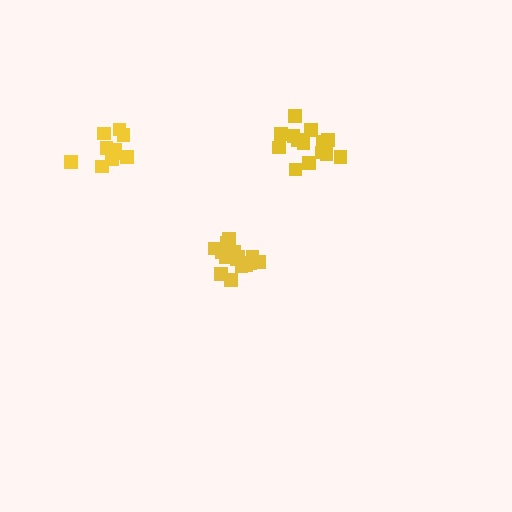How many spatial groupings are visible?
There are 3 spatial groupings.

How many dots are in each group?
Group 1: 15 dots, Group 2: 15 dots, Group 3: 10 dots (40 total).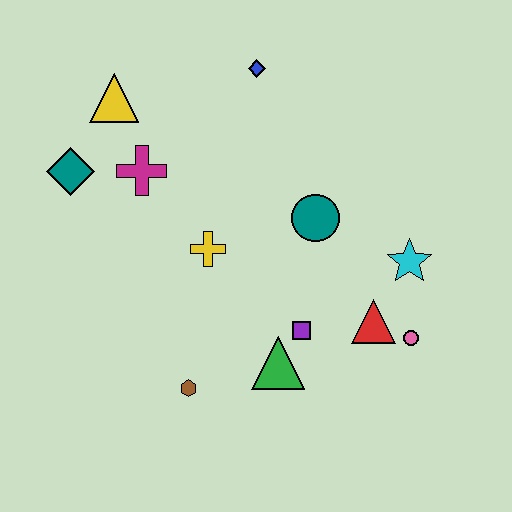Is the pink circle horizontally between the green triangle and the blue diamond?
No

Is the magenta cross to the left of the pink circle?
Yes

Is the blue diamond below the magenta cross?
No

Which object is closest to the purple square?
The green triangle is closest to the purple square.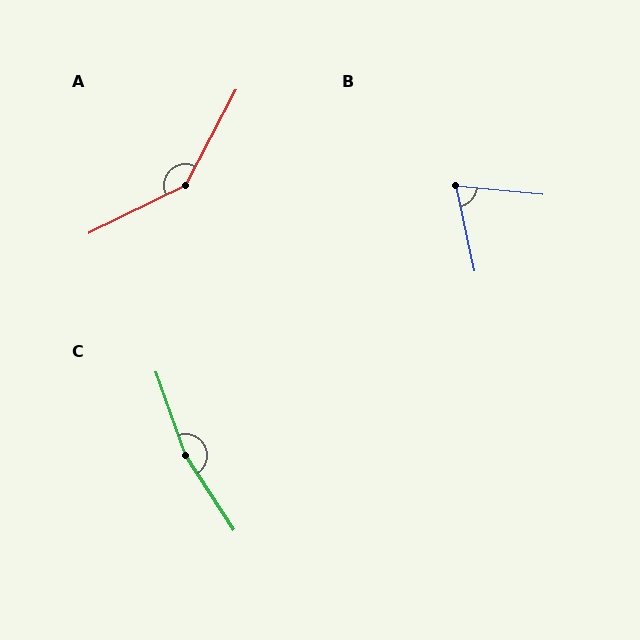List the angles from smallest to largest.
B (72°), A (144°), C (166°).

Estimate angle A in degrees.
Approximately 144 degrees.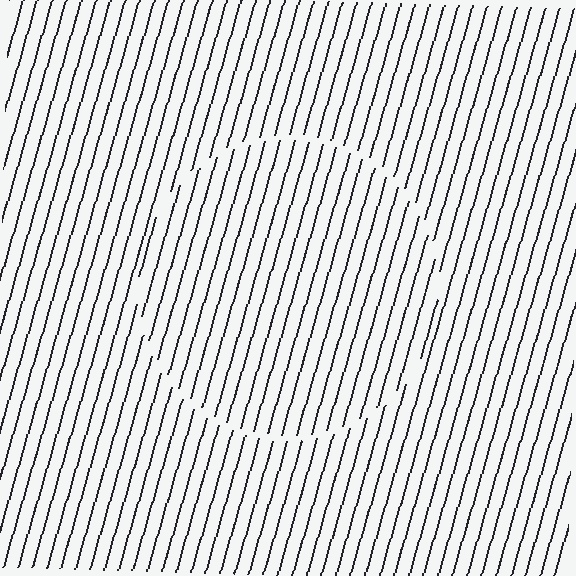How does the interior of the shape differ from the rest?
The interior of the shape contains the same grating, shifted by half a period — the contour is defined by the phase discontinuity where line-ends from the inner and outer gratings abut.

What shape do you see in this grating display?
An illusory circle. The interior of the shape contains the same grating, shifted by half a period — the contour is defined by the phase discontinuity where line-ends from the inner and outer gratings abut.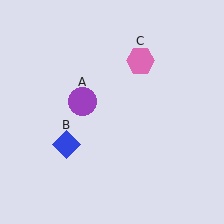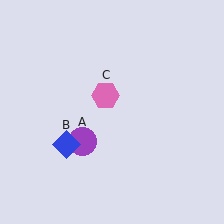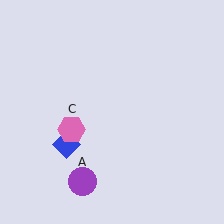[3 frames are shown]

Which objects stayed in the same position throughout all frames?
Blue diamond (object B) remained stationary.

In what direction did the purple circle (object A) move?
The purple circle (object A) moved down.